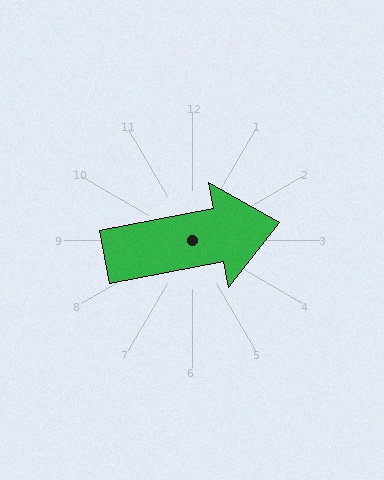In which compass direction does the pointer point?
East.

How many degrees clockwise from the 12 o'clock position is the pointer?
Approximately 79 degrees.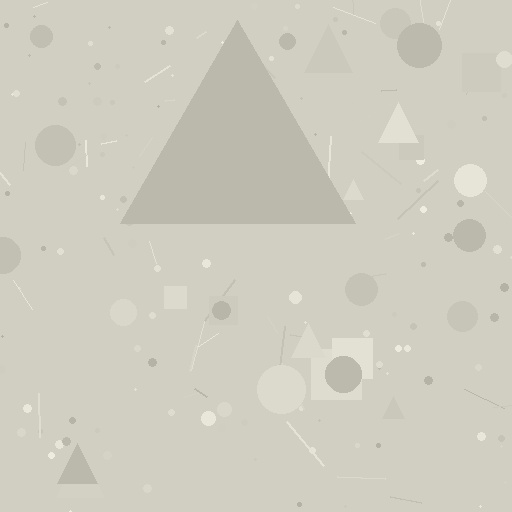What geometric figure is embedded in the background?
A triangle is embedded in the background.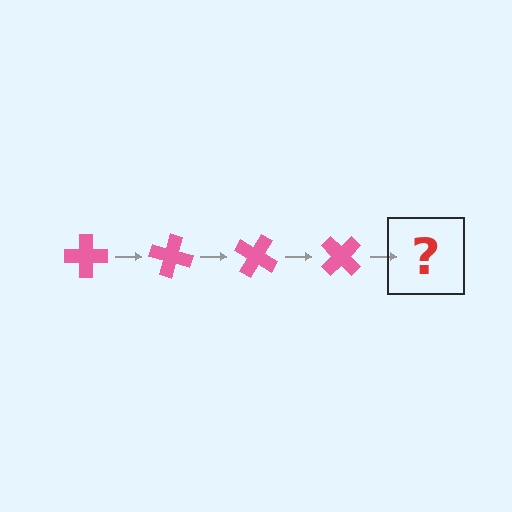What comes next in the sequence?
The next element should be a pink cross rotated 60 degrees.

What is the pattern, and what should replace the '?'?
The pattern is that the cross rotates 15 degrees each step. The '?' should be a pink cross rotated 60 degrees.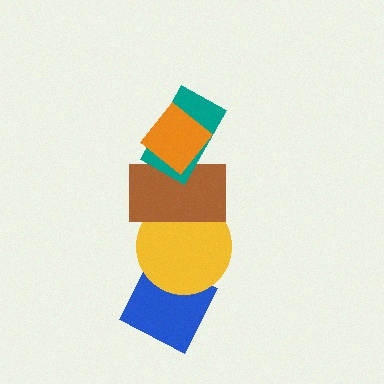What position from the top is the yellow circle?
The yellow circle is 4th from the top.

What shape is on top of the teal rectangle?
The orange diamond is on top of the teal rectangle.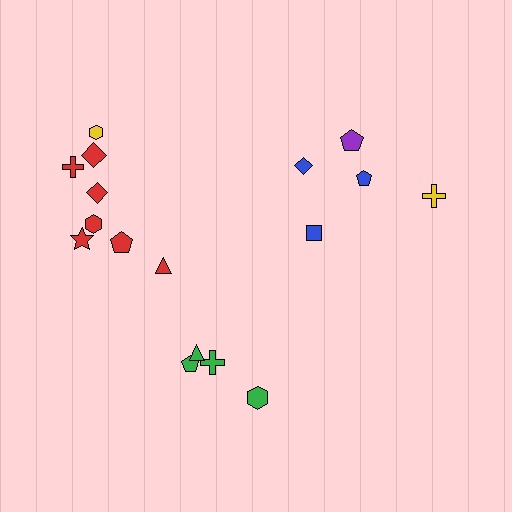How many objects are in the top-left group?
There are 8 objects.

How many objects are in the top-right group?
There are 5 objects.